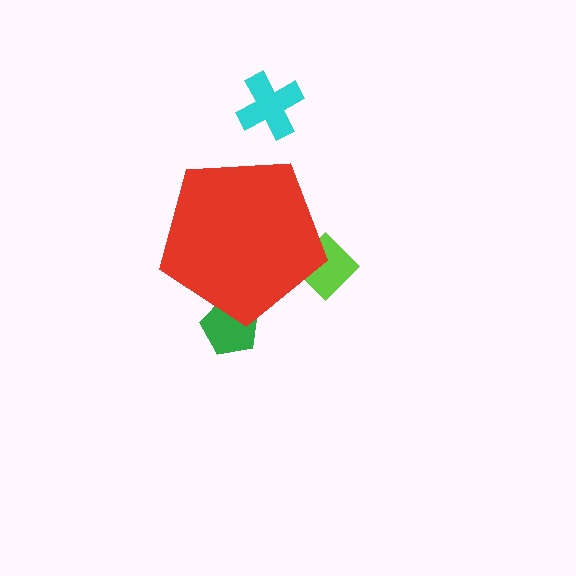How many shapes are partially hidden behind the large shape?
2 shapes are partially hidden.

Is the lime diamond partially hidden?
Yes, the lime diamond is partially hidden behind the red pentagon.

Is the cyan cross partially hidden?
No, the cyan cross is fully visible.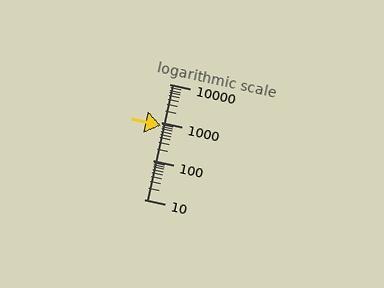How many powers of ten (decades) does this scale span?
The scale spans 3 decades, from 10 to 10000.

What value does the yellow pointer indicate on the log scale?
The pointer indicates approximately 820.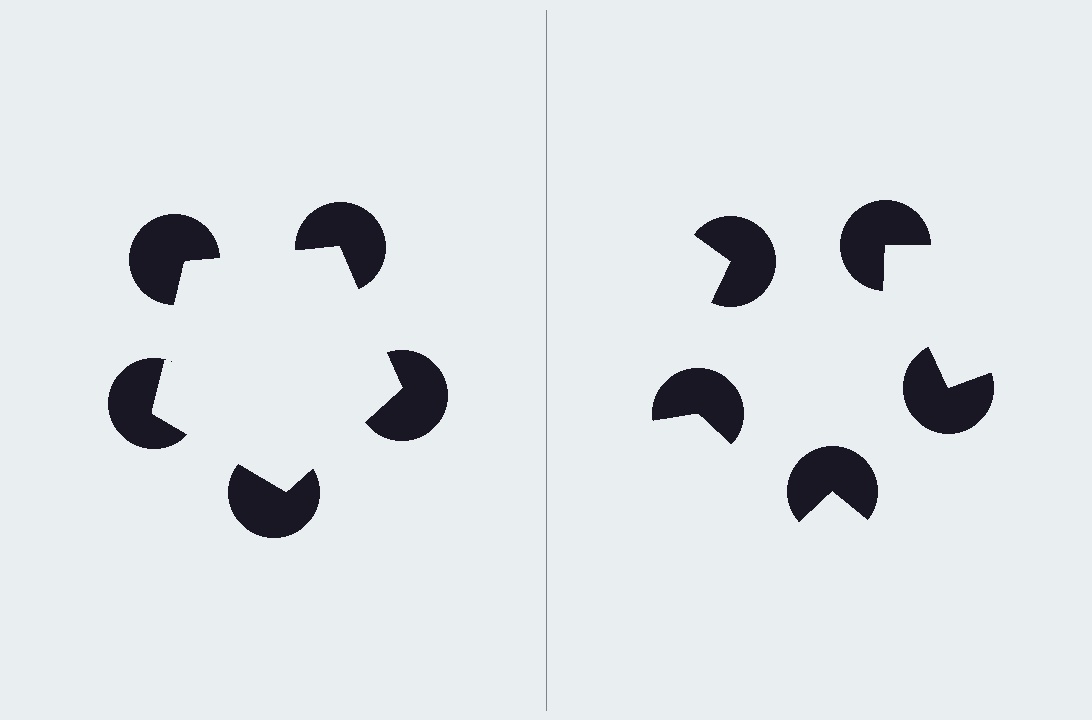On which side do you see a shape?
An illusory pentagon appears on the left side. On the right side the wedge cuts are rotated, so no coherent shape forms.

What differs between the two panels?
The pac-man discs are positioned identically on both sides; only the wedge orientations differ. On the left they align to a pentagon; on the right they are misaligned.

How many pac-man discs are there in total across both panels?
10 — 5 on each side.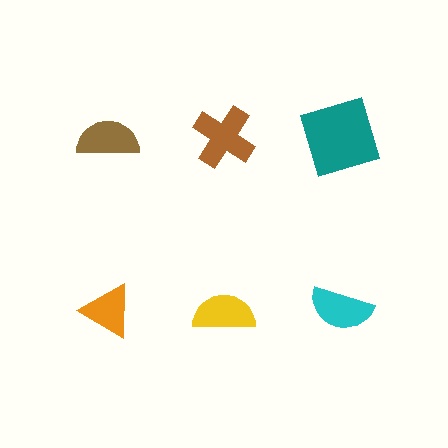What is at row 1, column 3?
A teal square.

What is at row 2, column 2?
A yellow semicircle.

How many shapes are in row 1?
3 shapes.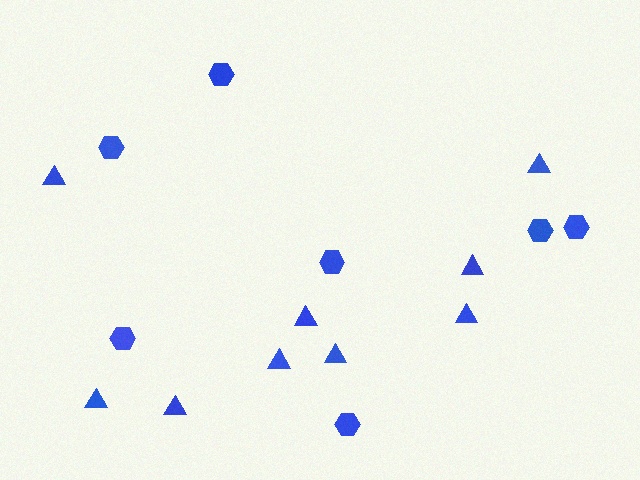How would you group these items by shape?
There are 2 groups: one group of triangles (9) and one group of hexagons (7).